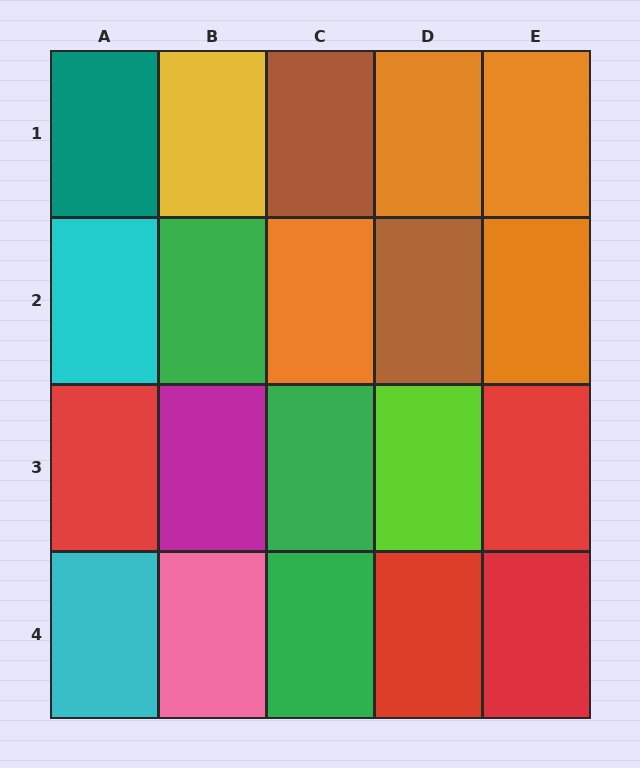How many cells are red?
4 cells are red.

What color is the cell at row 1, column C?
Brown.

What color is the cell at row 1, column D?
Orange.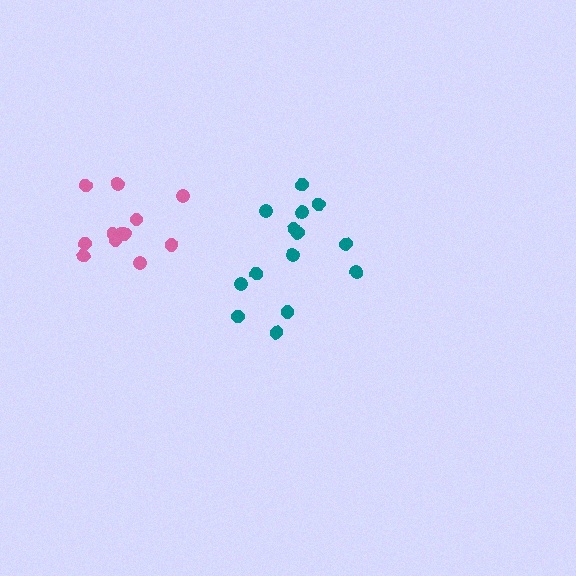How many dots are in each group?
Group 1: 14 dots, Group 2: 12 dots (26 total).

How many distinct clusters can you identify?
There are 2 distinct clusters.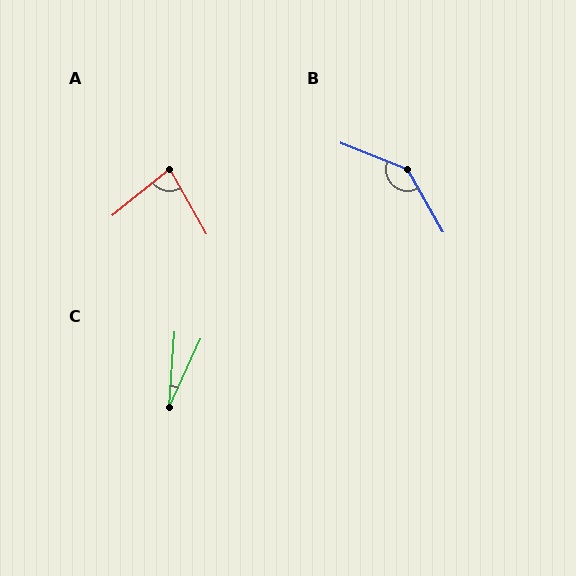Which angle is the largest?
B, at approximately 142 degrees.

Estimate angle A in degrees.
Approximately 81 degrees.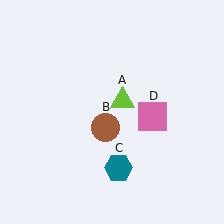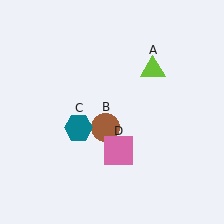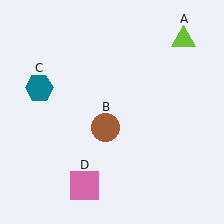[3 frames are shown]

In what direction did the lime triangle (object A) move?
The lime triangle (object A) moved up and to the right.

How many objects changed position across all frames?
3 objects changed position: lime triangle (object A), teal hexagon (object C), pink square (object D).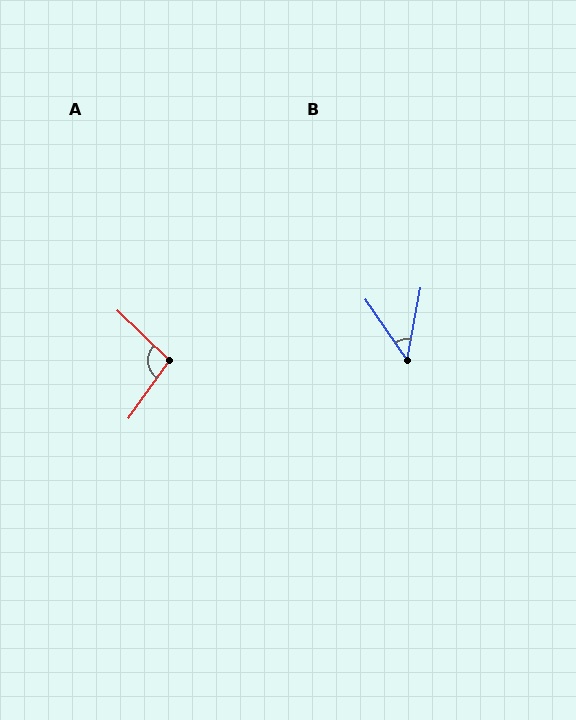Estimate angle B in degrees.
Approximately 46 degrees.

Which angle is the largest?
A, at approximately 98 degrees.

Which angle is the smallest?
B, at approximately 46 degrees.